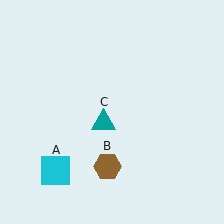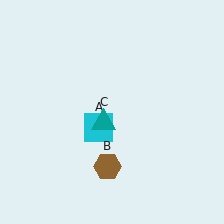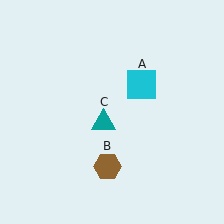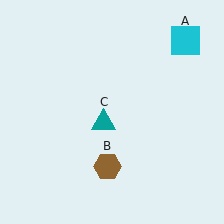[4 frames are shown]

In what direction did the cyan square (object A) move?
The cyan square (object A) moved up and to the right.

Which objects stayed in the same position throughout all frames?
Brown hexagon (object B) and teal triangle (object C) remained stationary.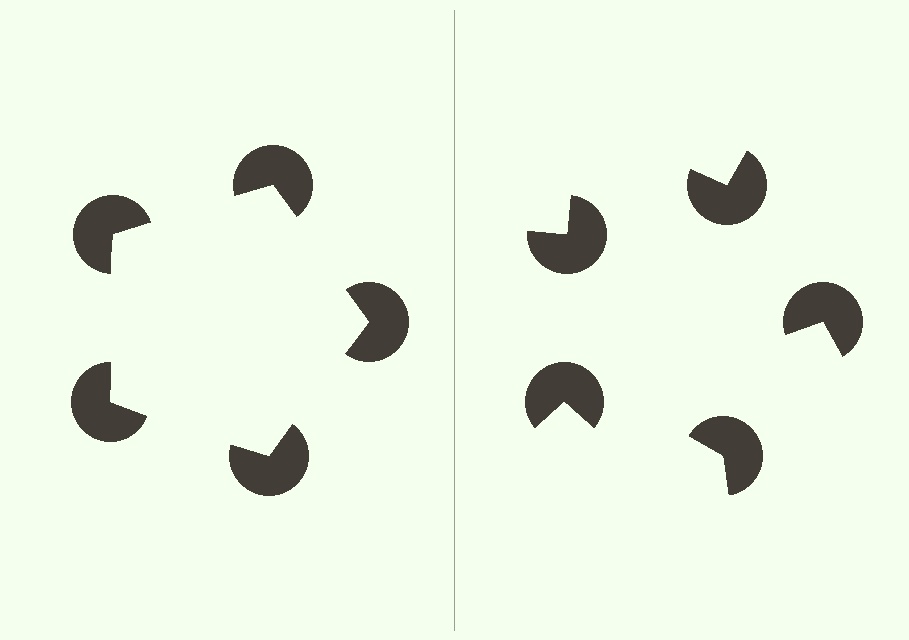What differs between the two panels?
The pac-man discs are positioned identically on both sides; only the wedge orientations differ. On the left they align to a pentagon; on the right they are misaligned.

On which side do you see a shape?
An illusory pentagon appears on the left side. On the right side the wedge cuts are rotated, so no coherent shape forms.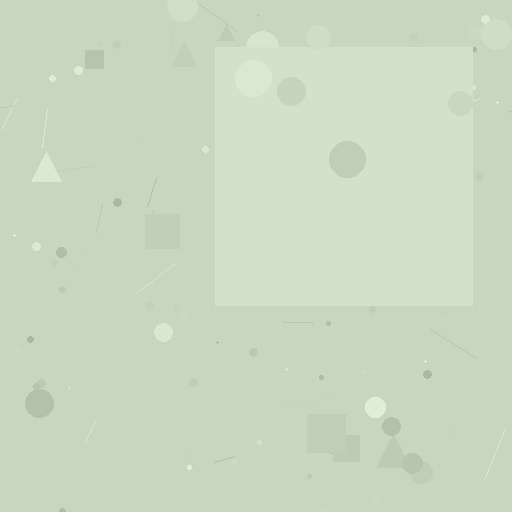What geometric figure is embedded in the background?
A square is embedded in the background.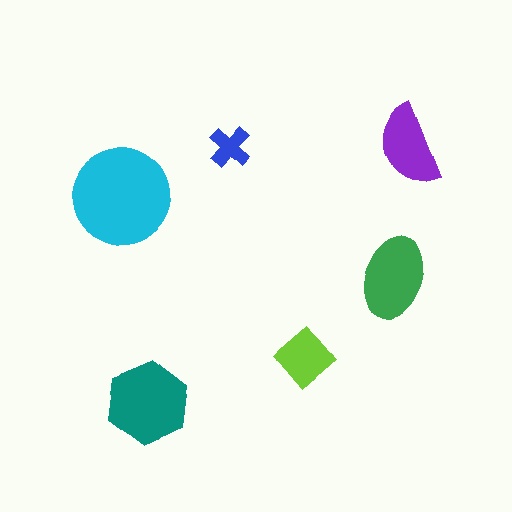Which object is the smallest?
The blue cross.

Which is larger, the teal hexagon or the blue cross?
The teal hexagon.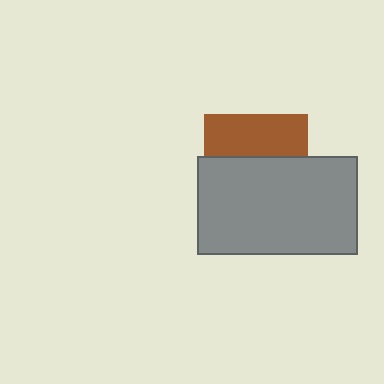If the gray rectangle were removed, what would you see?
You would see the complete brown square.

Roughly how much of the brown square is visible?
A small part of it is visible (roughly 40%).